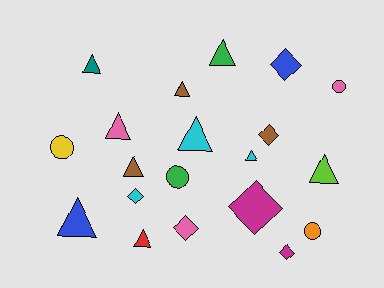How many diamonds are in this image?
There are 6 diamonds.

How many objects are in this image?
There are 20 objects.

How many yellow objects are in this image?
There is 1 yellow object.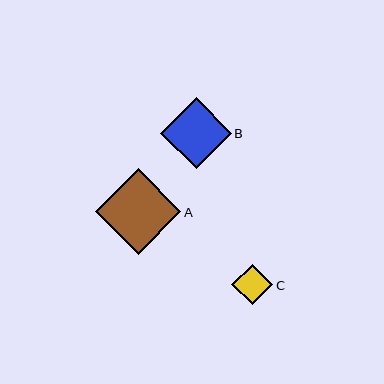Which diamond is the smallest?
Diamond C is the smallest with a size of approximately 41 pixels.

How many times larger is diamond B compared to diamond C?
Diamond B is approximately 1.7 times the size of diamond C.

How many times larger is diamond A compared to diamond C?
Diamond A is approximately 2.1 times the size of diamond C.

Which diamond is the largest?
Diamond A is the largest with a size of approximately 86 pixels.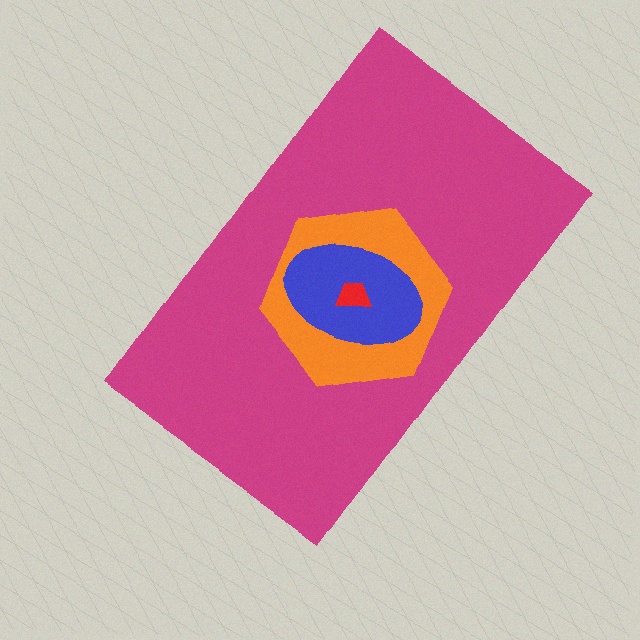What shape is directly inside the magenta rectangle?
The orange hexagon.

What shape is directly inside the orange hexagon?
The blue ellipse.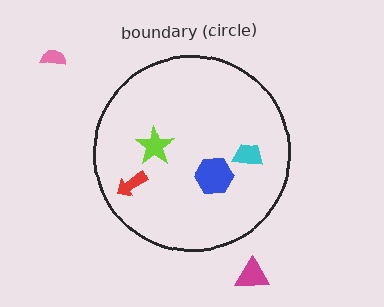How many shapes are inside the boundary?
4 inside, 2 outside.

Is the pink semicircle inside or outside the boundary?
Outside.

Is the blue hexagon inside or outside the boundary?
Inside.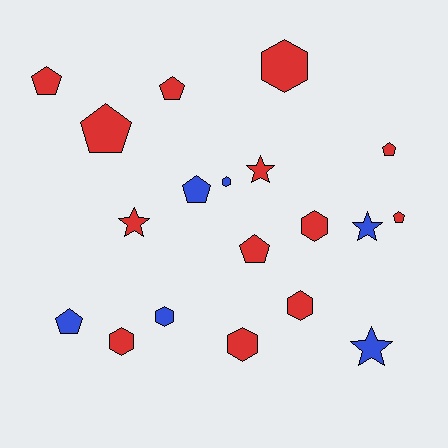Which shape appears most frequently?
Pentagon, with 8 objects.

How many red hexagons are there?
There are 5 red hexagons.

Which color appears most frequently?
Red, with 13 objects.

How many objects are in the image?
There are 19 objects.